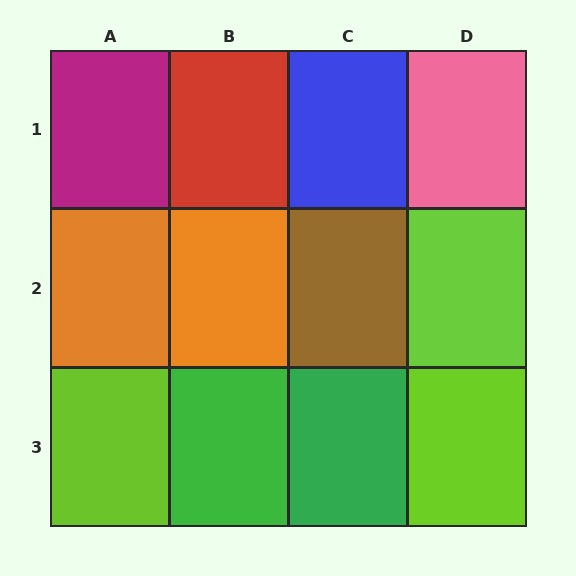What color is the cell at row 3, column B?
Green.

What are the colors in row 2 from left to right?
Orange, orange, brown, lime.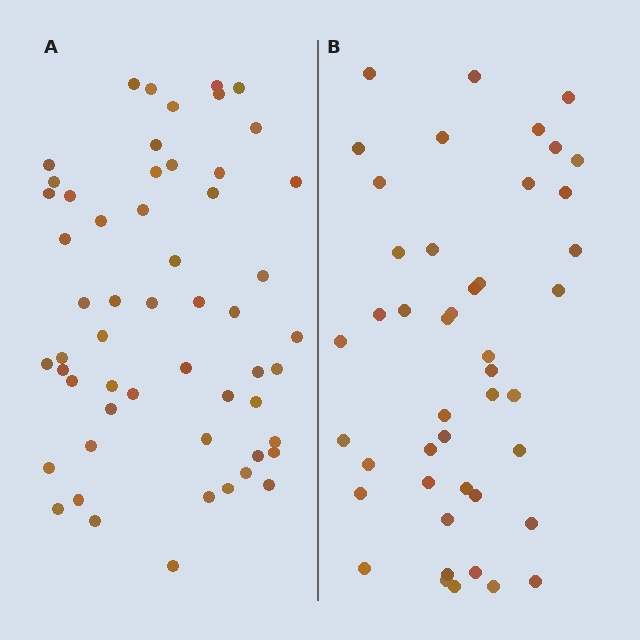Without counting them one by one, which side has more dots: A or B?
Region A (the left region) has more dots.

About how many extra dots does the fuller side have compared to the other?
Region A has roughly 10 or so more dots than region B.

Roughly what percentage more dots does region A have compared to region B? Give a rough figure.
About 20% more.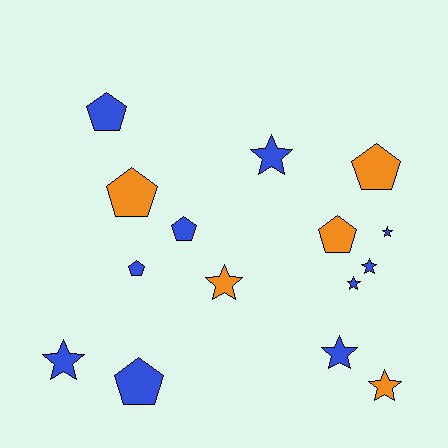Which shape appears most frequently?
Star, with 8 objects.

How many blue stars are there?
There are 6 blue stars.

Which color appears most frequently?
Blue, with 10 objects.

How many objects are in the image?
There are 15 objects.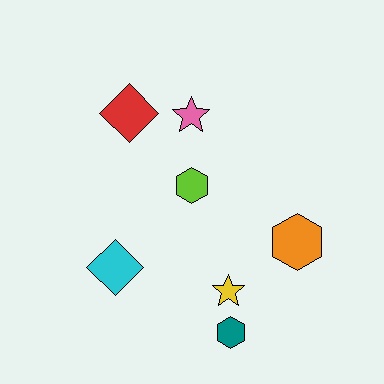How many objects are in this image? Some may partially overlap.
There are 7 objects.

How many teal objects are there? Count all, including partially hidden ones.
There is 1 teal object.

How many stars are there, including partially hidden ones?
There are 2 stars.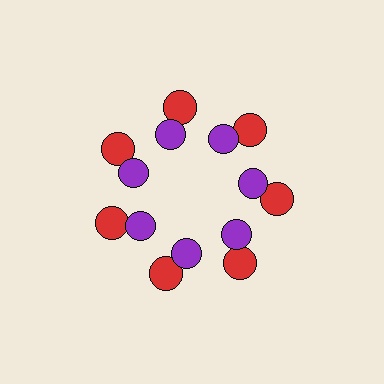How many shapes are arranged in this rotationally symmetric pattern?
There are 14 shapes, arranged in 7 groups of 2.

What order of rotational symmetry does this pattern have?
This pattern has 7-fold rotational symmetry.